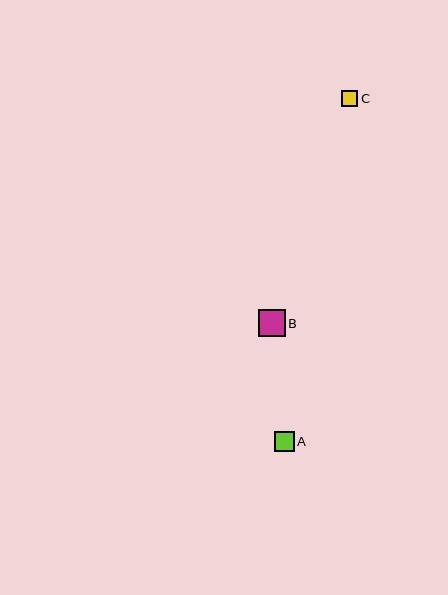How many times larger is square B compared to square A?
Square B is approximately 1.3 times the size of square A.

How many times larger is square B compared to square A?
Square B is approximately 1.3 times the size of square A.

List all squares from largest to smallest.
From largest to smallest: B, A, C.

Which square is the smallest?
Square C is the smallest with a size of approximately 16 pixels.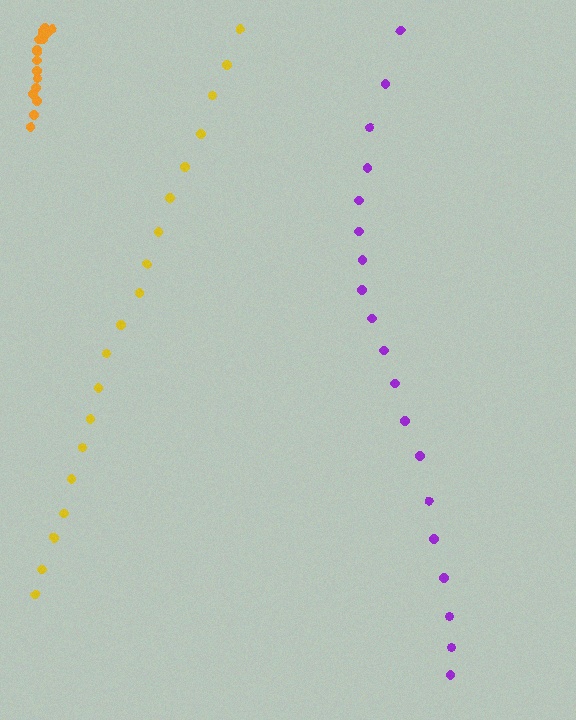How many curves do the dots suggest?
There are 3 distinct paths.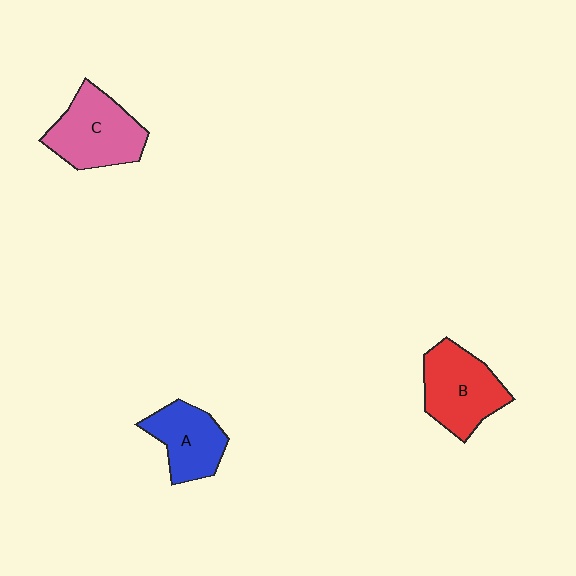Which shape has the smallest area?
Shape A (blue).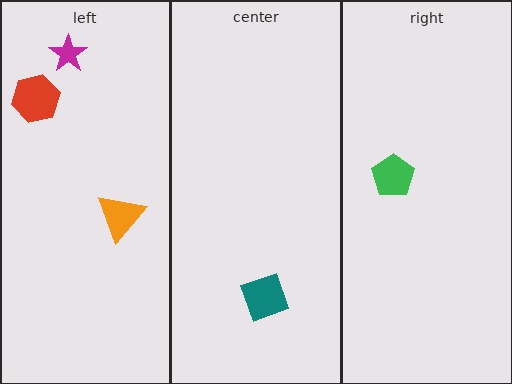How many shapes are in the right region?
1.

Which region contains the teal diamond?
The center region.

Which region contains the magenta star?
The left region.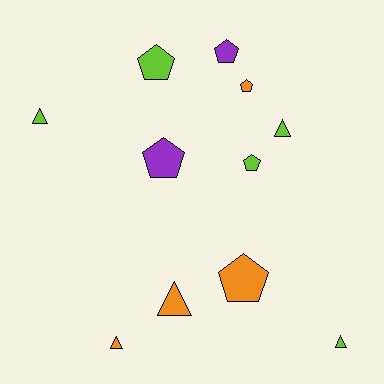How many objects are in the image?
There are 11 objects.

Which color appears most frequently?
Lime, with 5 objects.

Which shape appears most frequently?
Pentagon, with 6 objects.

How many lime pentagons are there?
There are 2 lime pentagons.